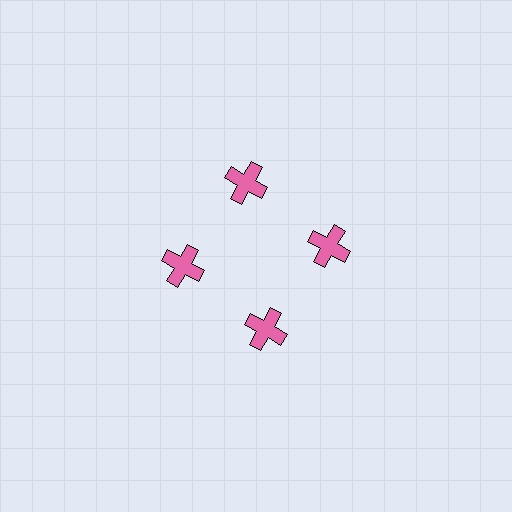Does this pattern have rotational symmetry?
Yes, this pattern has 4-fold rotational symmetry. It looks the same after rotating 90 degrees around the center.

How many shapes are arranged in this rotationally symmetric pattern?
There are 4 shapes, arranged in 4 groups of 1.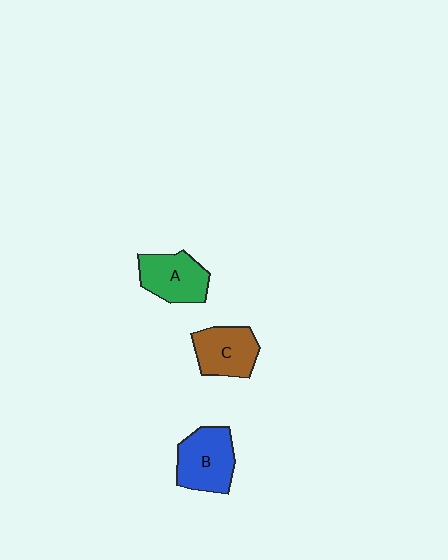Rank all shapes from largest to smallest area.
From largest to smallest: B (blue), A (green), C (brown).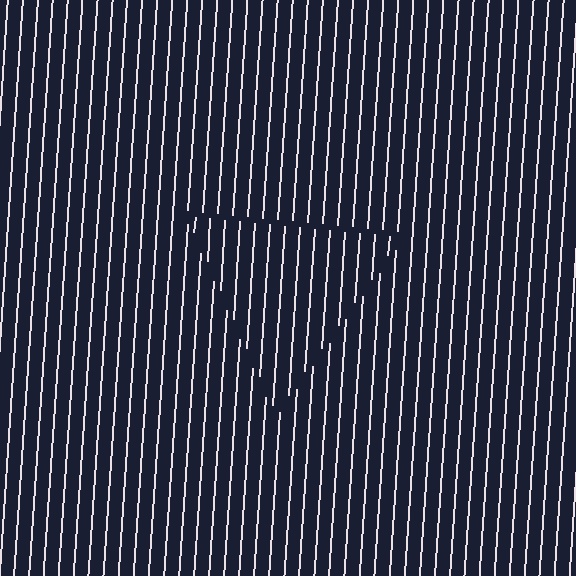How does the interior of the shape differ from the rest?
The interior of the shape contains the same grating, shifted by half a period — the contour is defined by the phase discontinuity where line-ends from the inner and outer gratings abut.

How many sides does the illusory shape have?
3 sides — the line-ends trace a triangle.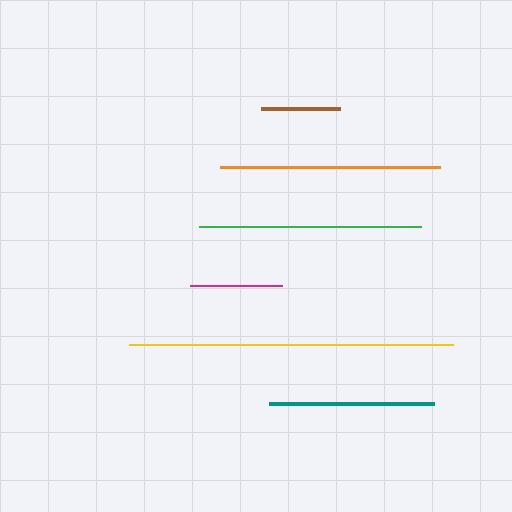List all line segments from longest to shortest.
From longest to shortest: yellow, green, orange, teal, magenta, brown.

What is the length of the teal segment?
The teal segment is approximately 164 pixels long.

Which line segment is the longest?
The yellow line is the longest at approximately 324 pixels.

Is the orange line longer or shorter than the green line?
The green line is longer than the orange line.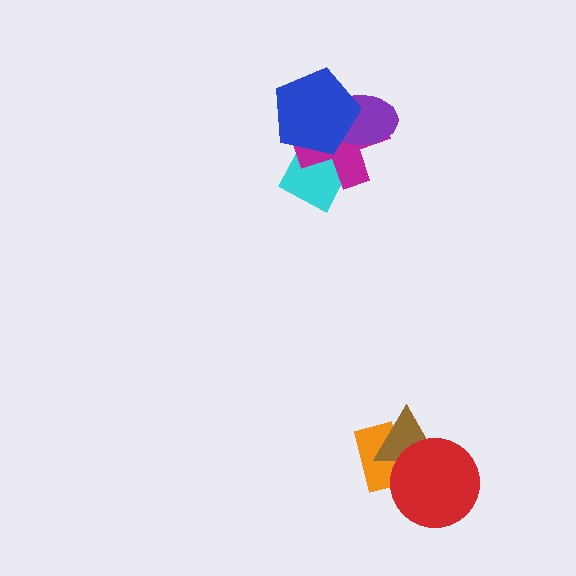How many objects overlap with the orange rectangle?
2 objects overlap with the orange rectangle.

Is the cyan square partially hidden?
Yes, it is partially covered by another shape.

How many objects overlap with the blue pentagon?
3 objects overlap with the blue pentagon.